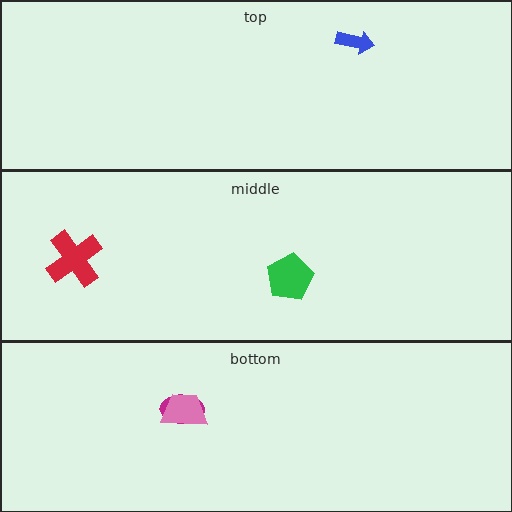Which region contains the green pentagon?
The middle region.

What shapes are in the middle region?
The green pentagon, the red cross.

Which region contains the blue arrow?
The top region.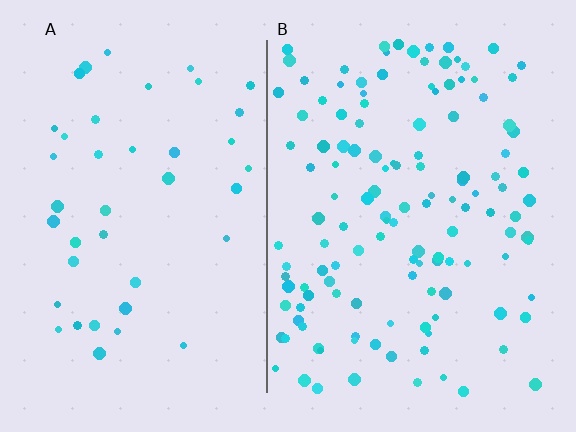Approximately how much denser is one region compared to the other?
Approximately 3.1× — region B over region A.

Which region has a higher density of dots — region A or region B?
B (the right).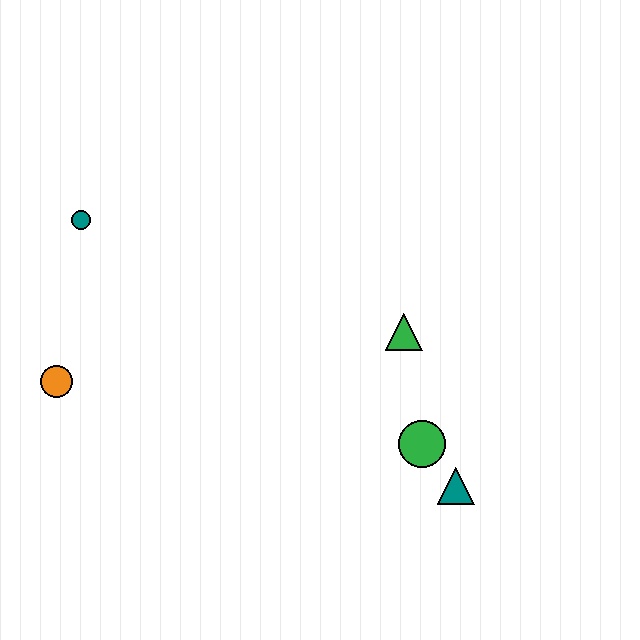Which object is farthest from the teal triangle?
The teal circle is farthest from the teal triangle.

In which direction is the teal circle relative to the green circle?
The teal circle is to the left of the green circle.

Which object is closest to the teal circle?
The orange circle is closest to the teal circle.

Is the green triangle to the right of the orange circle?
Yes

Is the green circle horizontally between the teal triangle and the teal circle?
Yes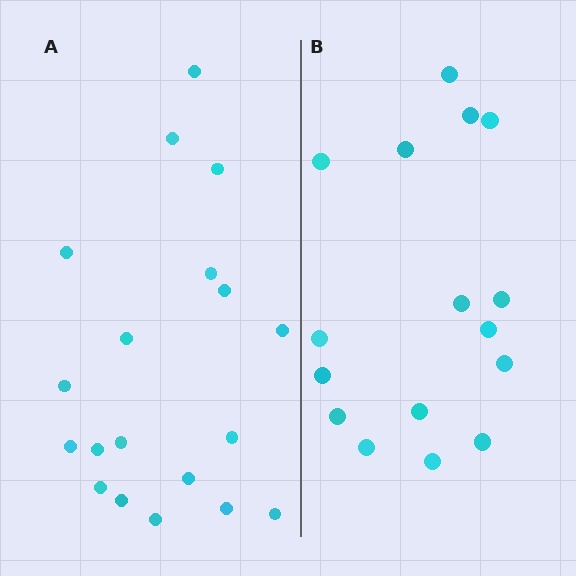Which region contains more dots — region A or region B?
Region A (the left region) has more dots.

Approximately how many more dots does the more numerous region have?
Region A has just a few more — roughly 2 or 3 more dots than region B.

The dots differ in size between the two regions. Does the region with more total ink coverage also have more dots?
No. Region B has more total ink coverage because its dots are larger, but region A actually contains more individual dots. Total area can be misleading — the number of items is what matters here.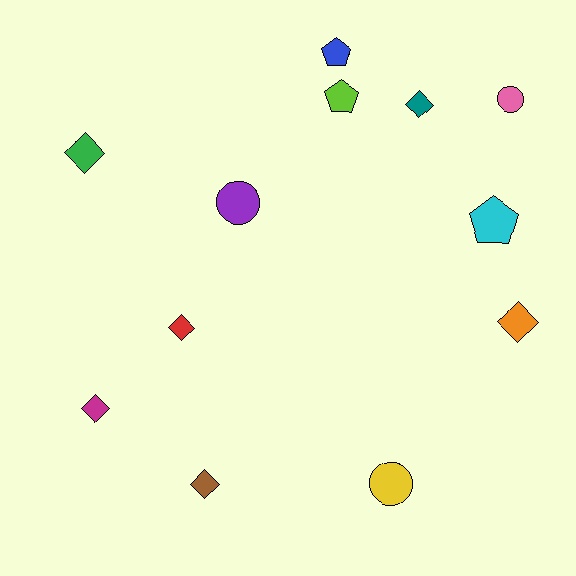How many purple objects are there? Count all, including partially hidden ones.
There is 1 purple object.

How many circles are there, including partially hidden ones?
There are 3 circles.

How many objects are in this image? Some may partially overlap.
There are 12 objects.